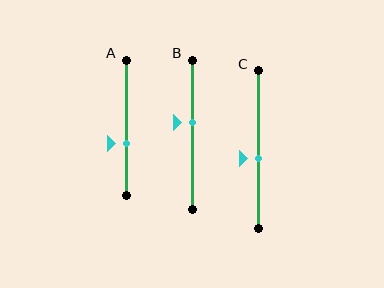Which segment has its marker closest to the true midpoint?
Segment C has its marker closest to the true midpoint.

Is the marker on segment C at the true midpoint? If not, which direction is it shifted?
No, the marker on segment C is shifted downward by about 6% of the segment length.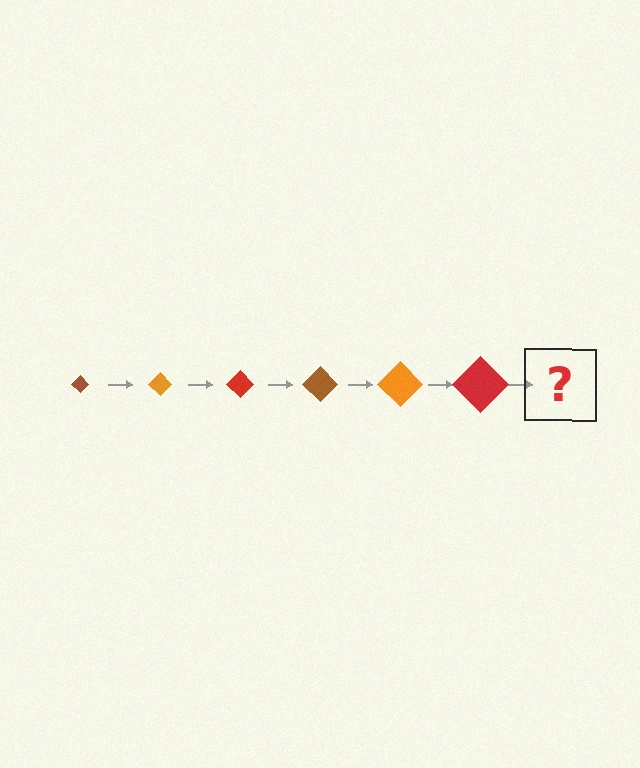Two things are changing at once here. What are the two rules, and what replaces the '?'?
The two rules are that the diamond grows larger each step and the color cycles through brown, orange, and red. The '?' should be a brown diamond, larger than the previous one.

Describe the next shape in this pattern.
It should be a brown diamond, larger than the previous one.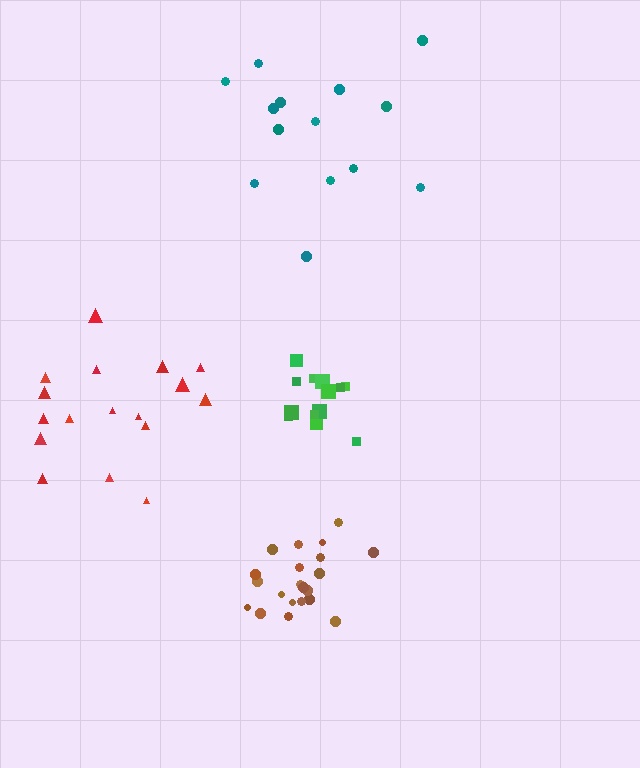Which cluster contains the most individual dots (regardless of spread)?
Brown (21).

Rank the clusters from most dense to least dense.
green, brown, teal, red.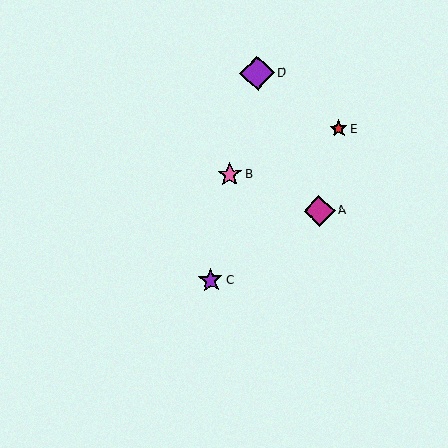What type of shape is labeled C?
Shape C is a purple star.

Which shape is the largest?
The purple diamond (labeled D) is the largest.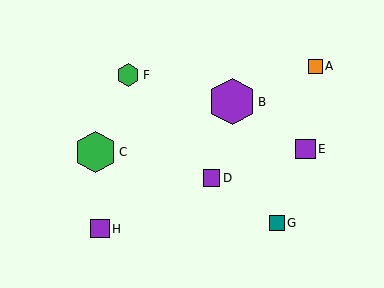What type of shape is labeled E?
Shape E is a purple square.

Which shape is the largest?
The purple hexagon (labeled B) is the largest.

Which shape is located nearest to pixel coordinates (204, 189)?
The purple square (labeled D) at (211, 178) is nearest to that location.